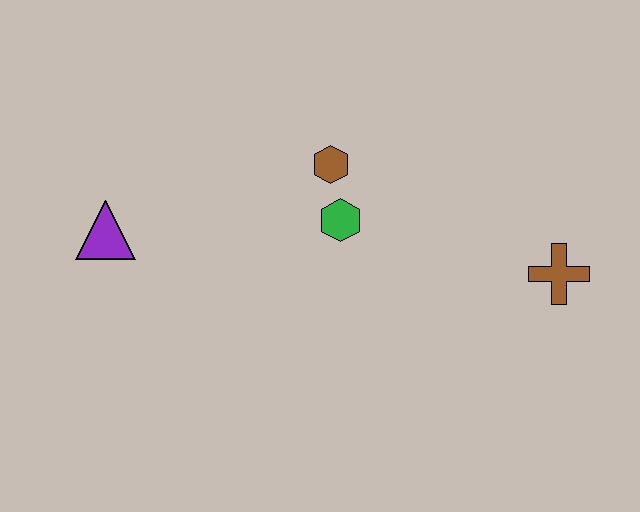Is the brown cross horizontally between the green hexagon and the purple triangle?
No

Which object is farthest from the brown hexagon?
The brown cross is farthest from the brown hexagon.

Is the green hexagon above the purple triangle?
Yes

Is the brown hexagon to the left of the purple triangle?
No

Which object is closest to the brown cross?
The green hexagon is closest to the brown cross.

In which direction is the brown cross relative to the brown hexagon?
The brown cross is to the right of the brown hexagon.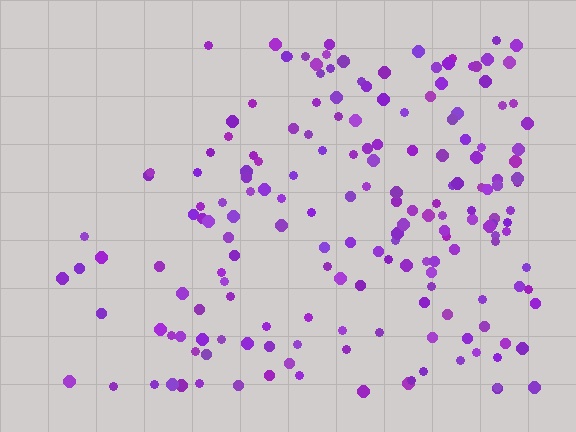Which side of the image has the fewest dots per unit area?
The left.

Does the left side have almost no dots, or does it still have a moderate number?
Still a moderate number, just noticeably fewer than the right.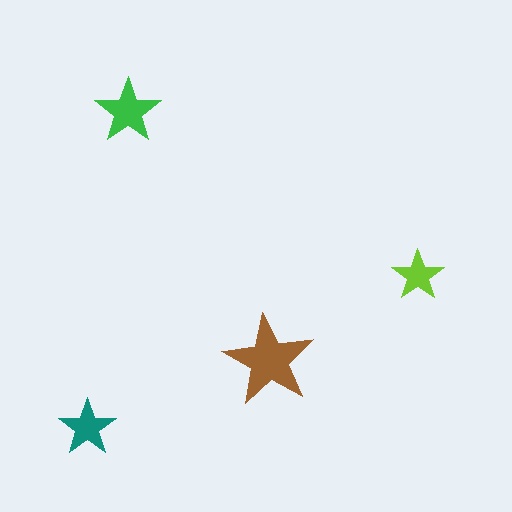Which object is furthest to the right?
The lime star is rightmost.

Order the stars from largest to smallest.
the brown one, the green one, the teal one, the lime one.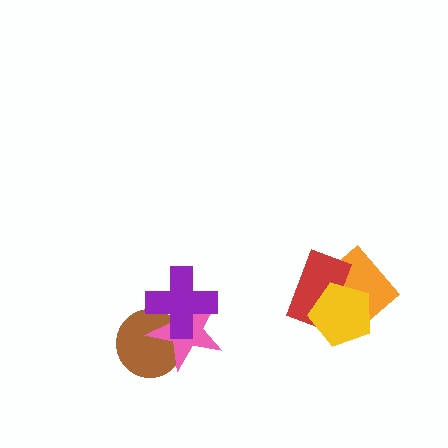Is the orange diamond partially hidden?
Yes, it is partially covered by another shape.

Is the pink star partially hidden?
Yes, it is partially covered by another shape.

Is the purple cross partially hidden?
No, no other shape covers it.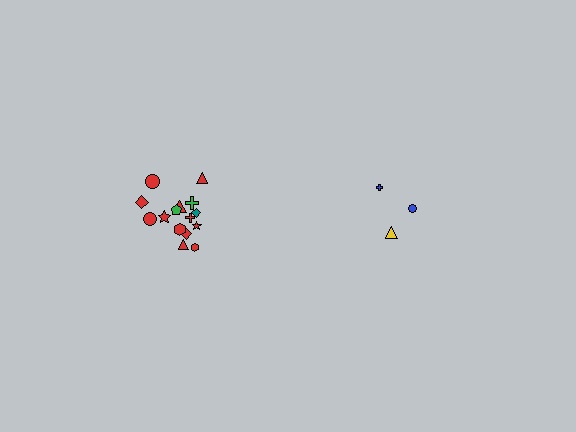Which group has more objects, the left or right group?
The left group.